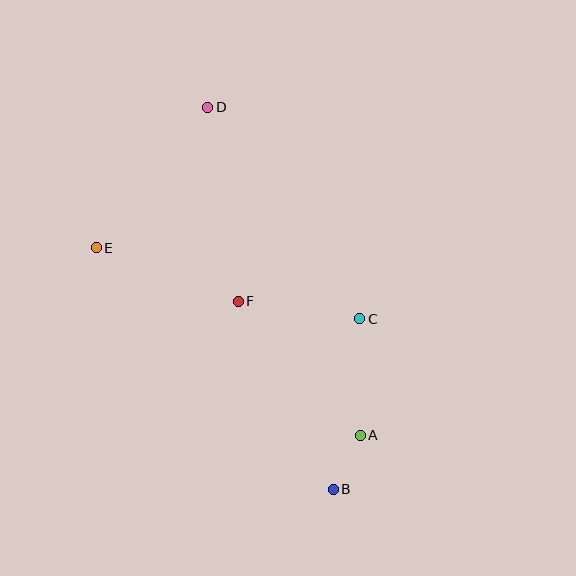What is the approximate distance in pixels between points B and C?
The distance between B and C is approximately 172 pixels.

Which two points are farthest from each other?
Points B and D are farthest from each other.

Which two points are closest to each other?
Points A and B are closest to each other.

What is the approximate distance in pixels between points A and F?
The distance between A and F is approximately 181 pixels.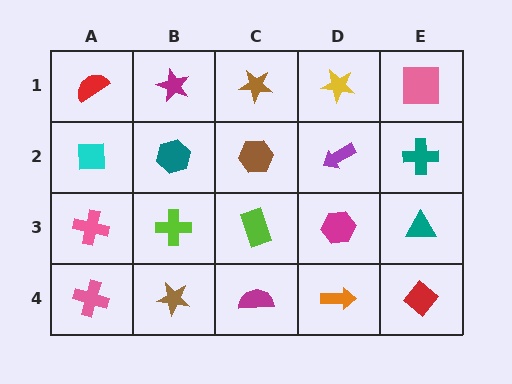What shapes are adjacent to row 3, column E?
A teal cross (row 2, column E), a red diamond (row 4, column E), a magenta hexagon (row 3, column D).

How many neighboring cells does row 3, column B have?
4.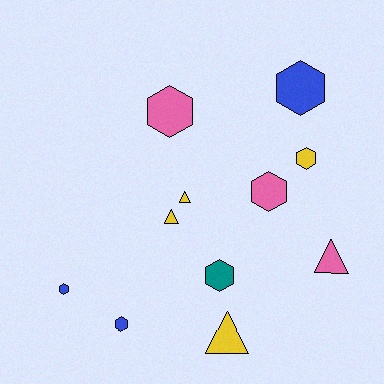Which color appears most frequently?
Yellow, with 4 objects.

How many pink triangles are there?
There is 1 pink triangle.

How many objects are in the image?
There are 11 objects.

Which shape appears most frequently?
Hexagon, with 7 objects.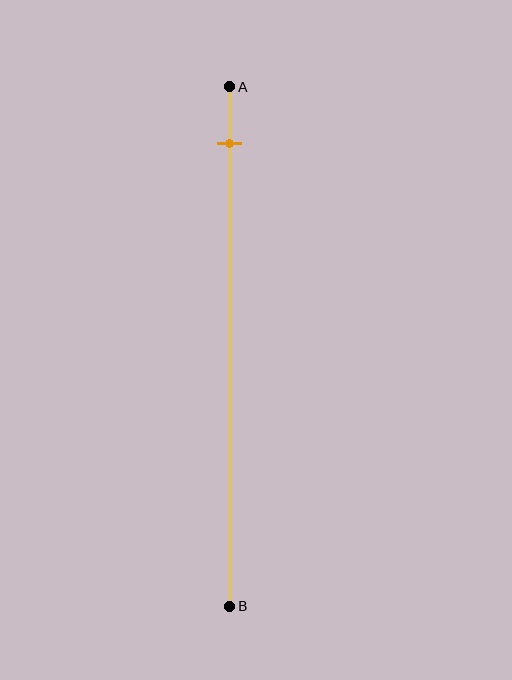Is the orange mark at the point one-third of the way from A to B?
No, the mark is at about 10% from A, not at the 33% one-third point.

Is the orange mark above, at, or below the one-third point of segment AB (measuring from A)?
The orange mark is above the one-third point of segment AB.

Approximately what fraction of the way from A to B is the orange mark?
The orange mark is approximately 10% of the way from A to B.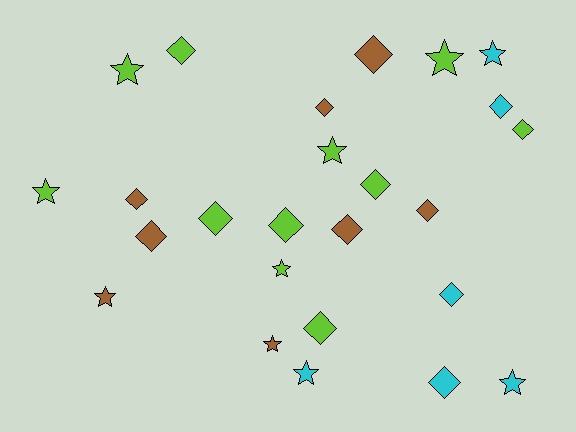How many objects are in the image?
There are 25 objects.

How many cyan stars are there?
There are 3 cyan stars.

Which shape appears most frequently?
Diamond, with 15 objects.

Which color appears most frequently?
Lime, with 11 objects.